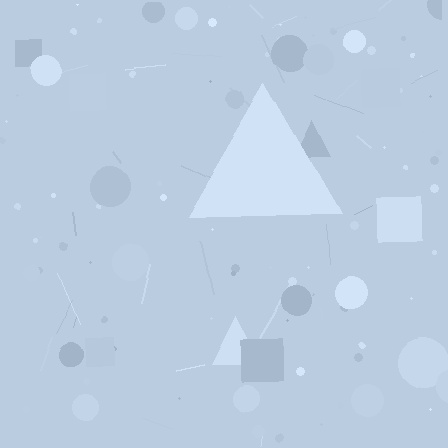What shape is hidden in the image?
A triangle is hidden in the image.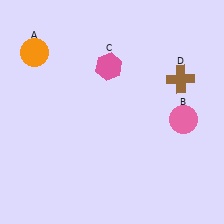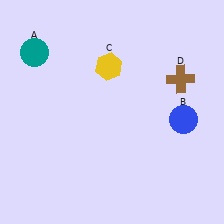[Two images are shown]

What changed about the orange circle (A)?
In Image 1, A is orange. In Image 2, it changed to teal.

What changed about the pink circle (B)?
In Image 1, B is pink. In Image 2, it changed to blue.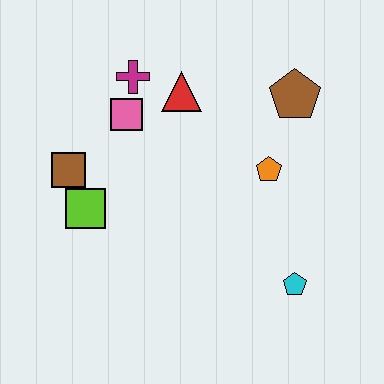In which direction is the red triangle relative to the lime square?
The red triangle is above the lime square.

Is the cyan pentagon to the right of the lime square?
Yes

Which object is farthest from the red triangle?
The cyan pentagon is farthest from the red triangle.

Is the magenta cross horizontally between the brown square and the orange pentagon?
Yes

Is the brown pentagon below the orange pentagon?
No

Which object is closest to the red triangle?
The magenta cross is closest to the red triangle.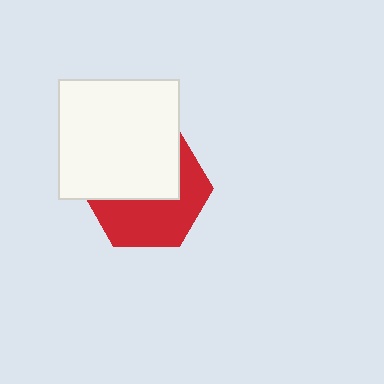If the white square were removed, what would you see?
You would see the complete red hexagon.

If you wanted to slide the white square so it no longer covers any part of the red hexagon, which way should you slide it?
Slide it up — that is the most direct way to separate the two shapes.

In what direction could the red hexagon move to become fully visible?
The red hexagon could move down. That would shift it out from behind the white square entirely.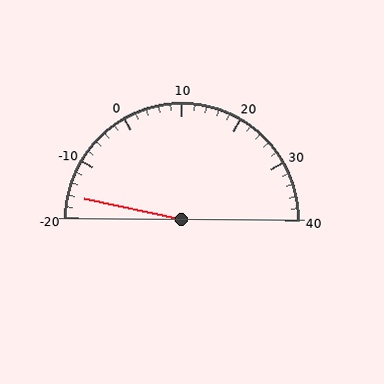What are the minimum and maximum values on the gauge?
The gauge ranges from -20 to 40.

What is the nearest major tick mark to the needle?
The nearest major tick mark is -20.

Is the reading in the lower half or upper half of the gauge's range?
The reading is in the lower half of the range (-20 to 40).